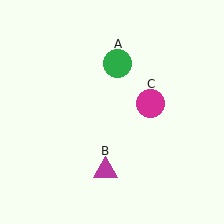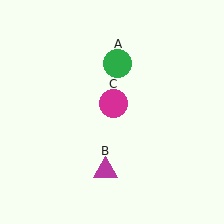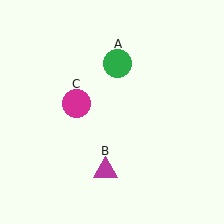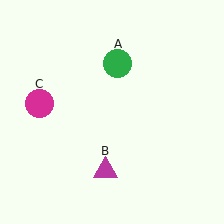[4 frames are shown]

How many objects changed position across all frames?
1 object changed position: magenta circle (object C).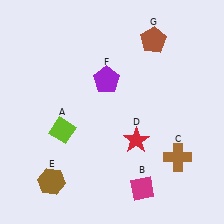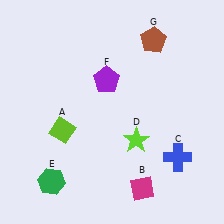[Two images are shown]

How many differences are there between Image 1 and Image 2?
There are 3 differences between the two images.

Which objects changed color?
C changed from brown to blue. D changed from red to lime. E changed from brown to green.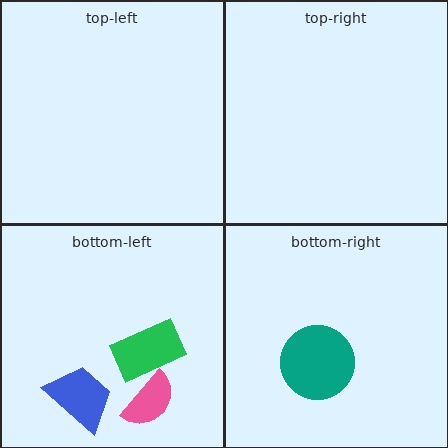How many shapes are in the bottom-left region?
3.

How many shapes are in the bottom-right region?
1.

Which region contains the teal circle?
The bottom-right region.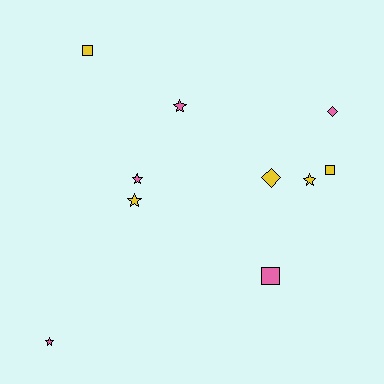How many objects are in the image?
There are 10 objects.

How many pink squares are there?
There is 1 pink square.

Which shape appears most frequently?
Star, with 5 objects.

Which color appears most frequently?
Yellow, with 5 objects.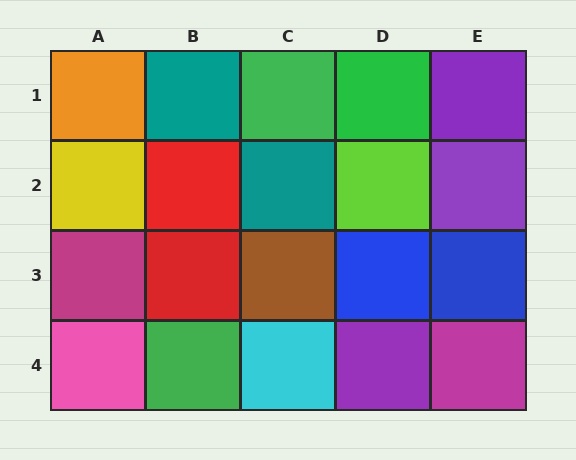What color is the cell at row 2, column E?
Purple.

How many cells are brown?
1 cell is brown.